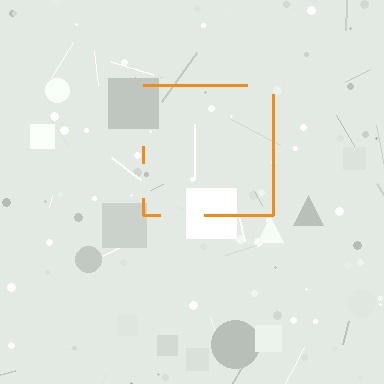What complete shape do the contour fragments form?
The contour fragments form a square.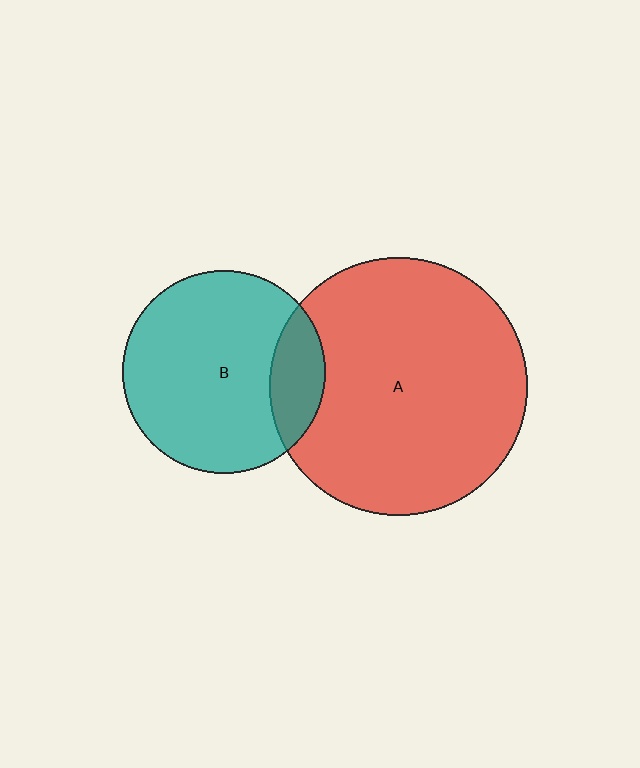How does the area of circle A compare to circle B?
Approximately 1.6 times.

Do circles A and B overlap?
Yes.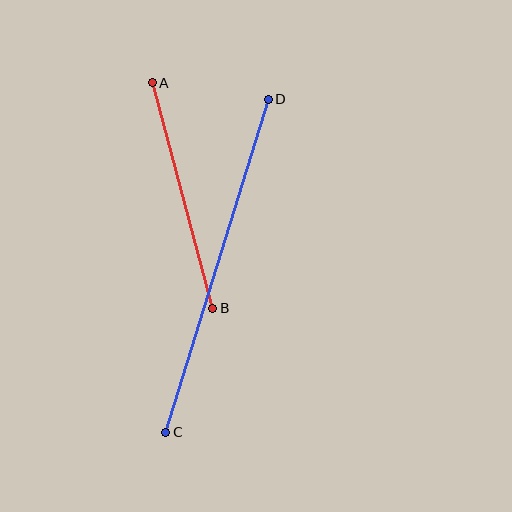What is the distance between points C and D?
The distance is approximately 348 pixels.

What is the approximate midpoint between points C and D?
The midpoint is at approximately (217, 266) pixels.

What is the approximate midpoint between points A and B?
The midpoint is at approximately (182, 195) pixels.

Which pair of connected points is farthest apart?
Points C and D are farthest apart.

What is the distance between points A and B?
The distance is approximately 234 pixels.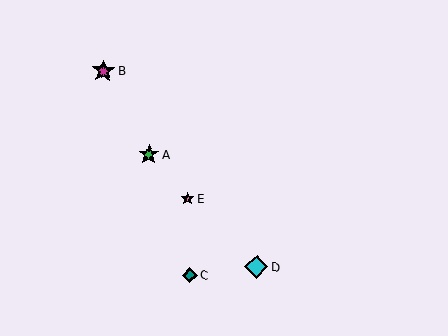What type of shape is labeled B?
Shape B is a magenta star.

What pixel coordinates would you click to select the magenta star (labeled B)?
Click at (103, 71) to select the magenta star B.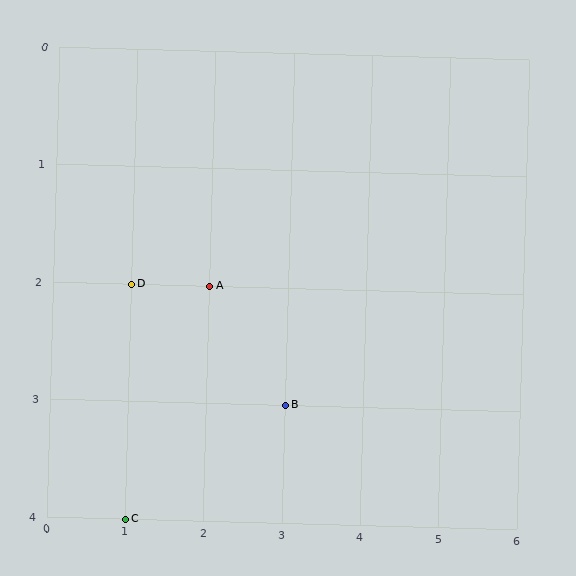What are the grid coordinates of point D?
Point D is at grid coordinates (1, 2).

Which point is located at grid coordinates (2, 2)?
Point A is at (2, 2).